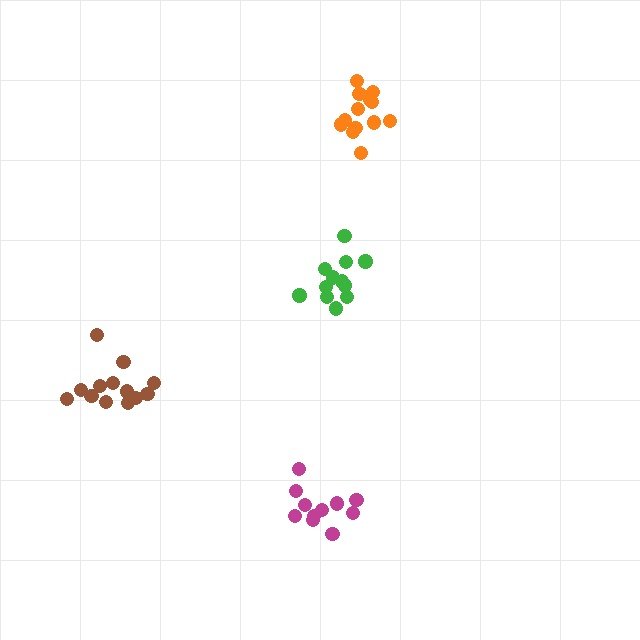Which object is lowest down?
The magenta cluster is bottommost.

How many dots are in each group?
Group 1: 13 dots, Group 2: 11 dots, Group 3: 12 dots, Group 4: 13 dots (49 total).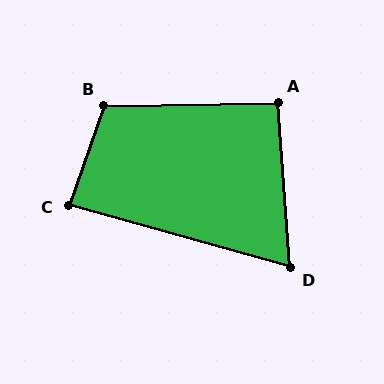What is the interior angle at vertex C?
Approximately 87 degrees (approximately right).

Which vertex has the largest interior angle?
B, at approximately 110 degrees.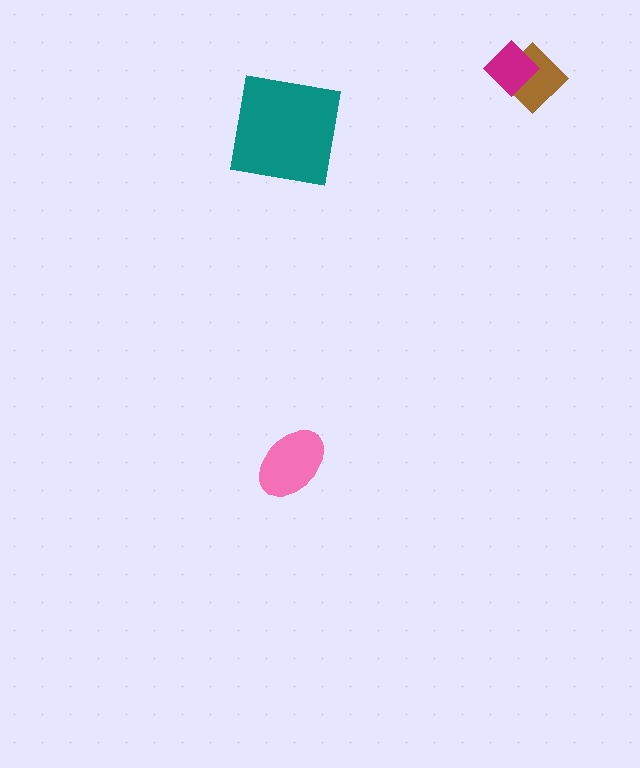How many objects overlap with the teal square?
0 objects overlap with the teal square.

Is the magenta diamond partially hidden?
No, no other shape covers it.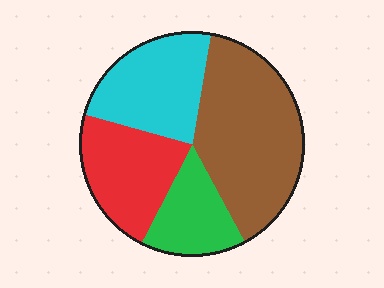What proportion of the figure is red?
Red covers 22% of the figure.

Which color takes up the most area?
Brown, at roughly 40%.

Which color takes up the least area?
Green, at roughly 15%.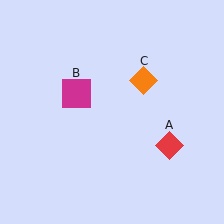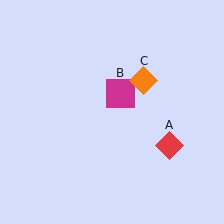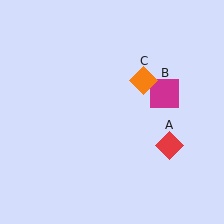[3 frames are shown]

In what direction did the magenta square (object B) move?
The magenta square (object B) moved right.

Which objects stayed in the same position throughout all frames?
Red diamond (object A) and orange diamond (object C) remained stationary.